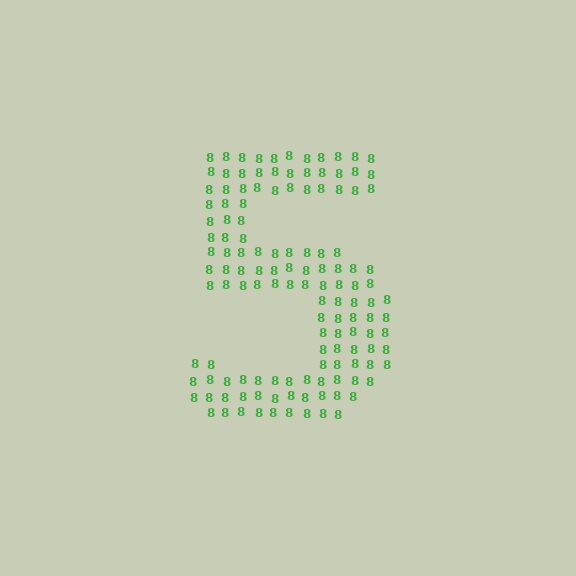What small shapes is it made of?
It is made of small digit 8's.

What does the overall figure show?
The overall figure shows the digit 5.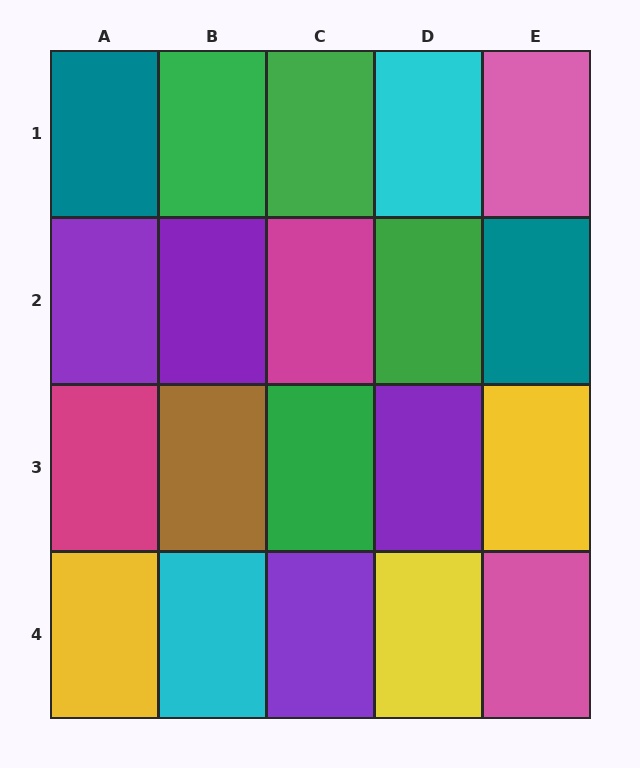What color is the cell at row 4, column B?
Cyan.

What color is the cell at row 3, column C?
Green.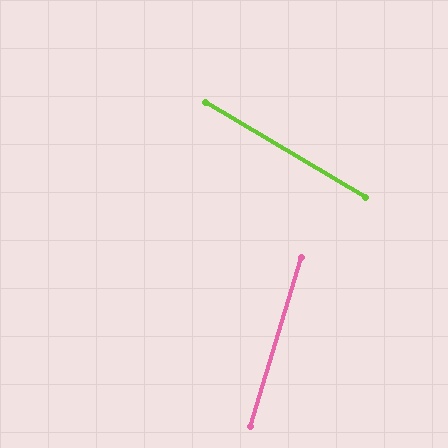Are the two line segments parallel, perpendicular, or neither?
Neither parallel nor perpendicular — they differ by about 76°.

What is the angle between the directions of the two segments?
Approximately 76 degrees.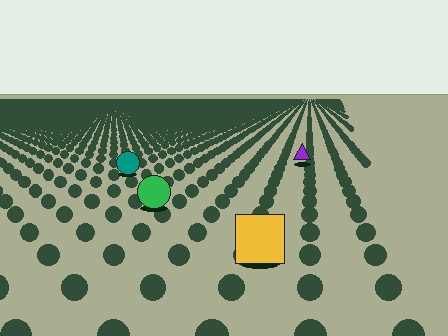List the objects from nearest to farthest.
From nearest to farthest: the yellow square, the green circle, the teal circle, the purple triangle.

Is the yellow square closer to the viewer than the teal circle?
Yes. The yellow square is closer — you can tell from the texture gradient: the ground texture is coarser near it.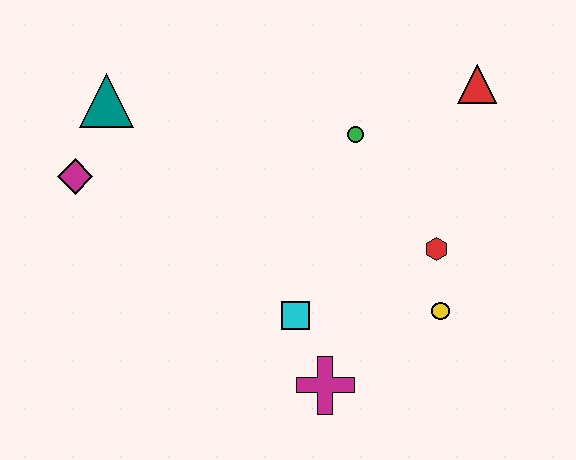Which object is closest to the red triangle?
The green circle is closest to the red triangle.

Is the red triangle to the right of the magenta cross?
Yes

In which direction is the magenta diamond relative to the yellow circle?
The magenta diamond is to the left of the yellow circle.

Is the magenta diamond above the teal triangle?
No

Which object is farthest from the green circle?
The magenta diamond is farthest from the green circle.